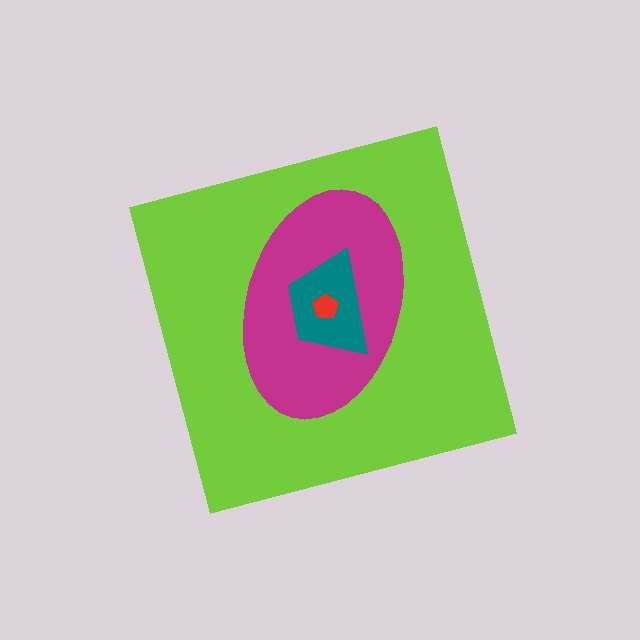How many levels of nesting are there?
4.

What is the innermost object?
The red pentagon.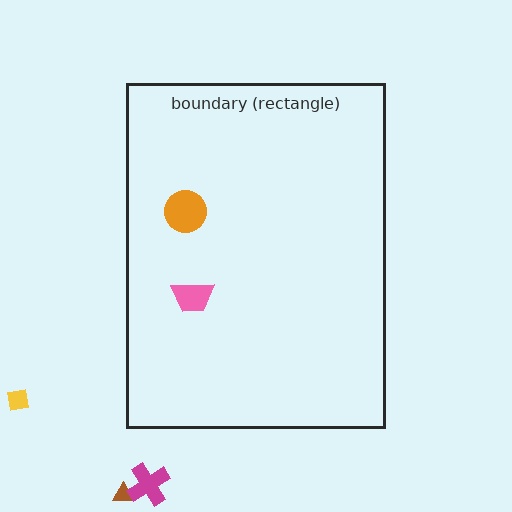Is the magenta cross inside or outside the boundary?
Outside.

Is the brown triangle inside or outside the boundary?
Outside.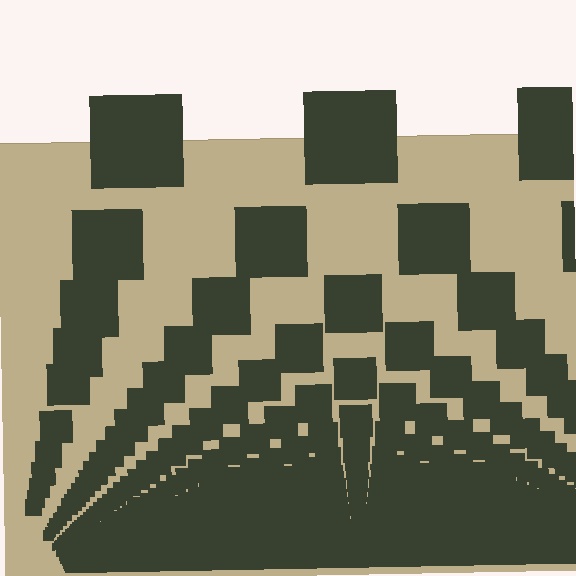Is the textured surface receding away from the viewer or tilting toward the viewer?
The surface appears to tilt toward the viewer. Texture elements get larger and sparser toward the top.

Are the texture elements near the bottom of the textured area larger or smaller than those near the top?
Smaller. The gradient is inverted — elements near the bottom are smaller and denser.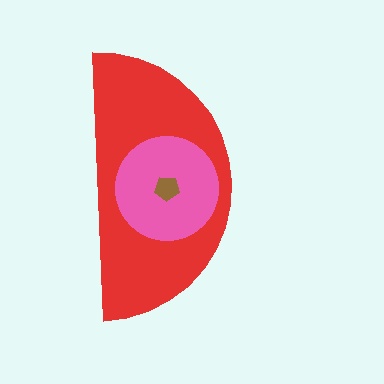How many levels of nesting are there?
3.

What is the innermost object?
The brown pentagon.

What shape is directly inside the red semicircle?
The pink circle.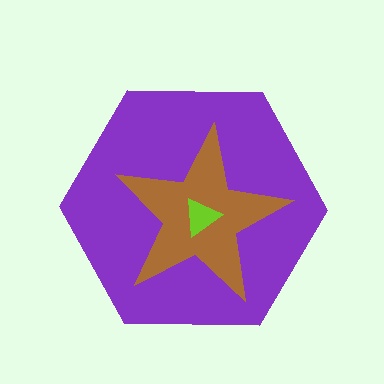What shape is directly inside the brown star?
The lime triangle.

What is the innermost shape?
The lime triangle.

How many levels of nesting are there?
3.